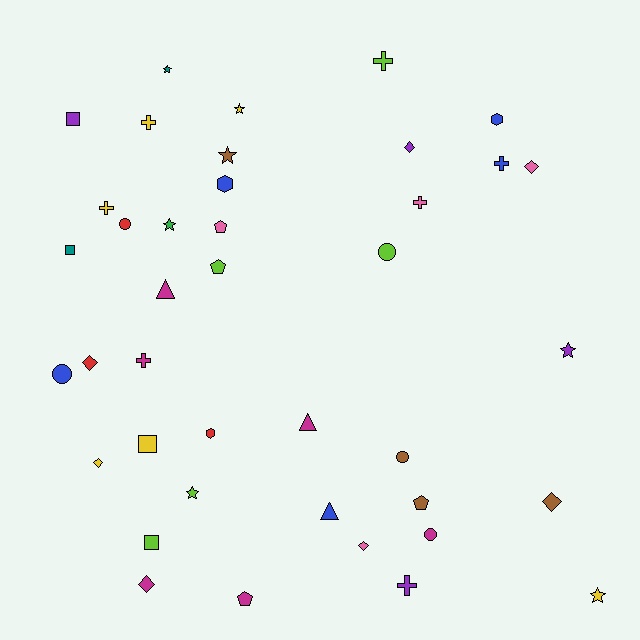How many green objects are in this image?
There is 1 green object.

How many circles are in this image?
There are 5 circles.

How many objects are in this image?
There are 40 objects.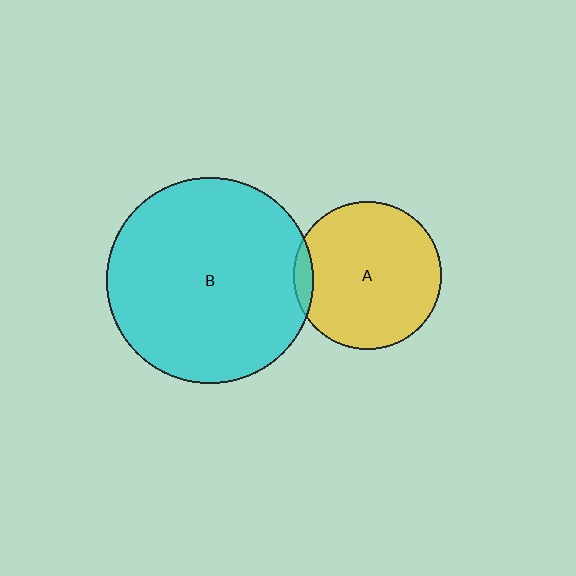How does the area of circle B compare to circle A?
Approximately 1.9 times.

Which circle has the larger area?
Circle B (cyan).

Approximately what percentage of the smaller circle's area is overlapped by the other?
Approximately 5%.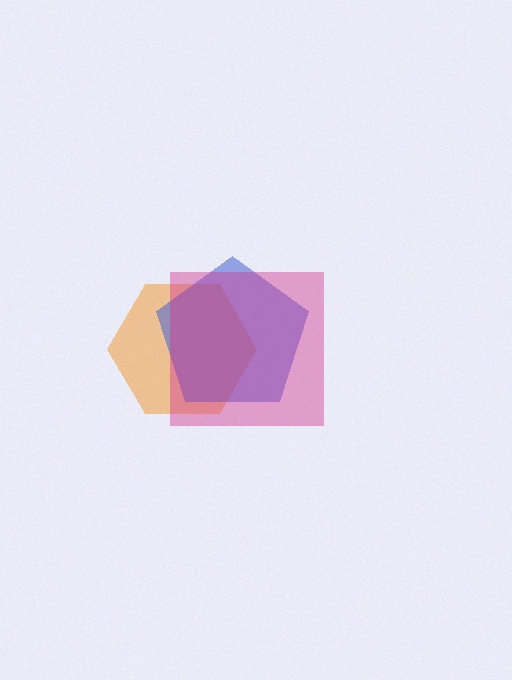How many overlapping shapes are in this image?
There are 3 overlapping shapes in the image.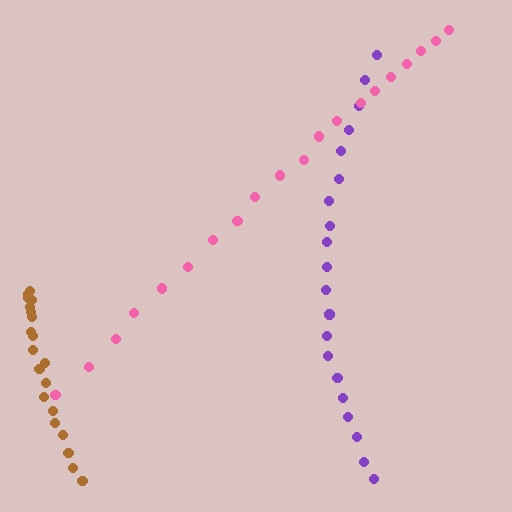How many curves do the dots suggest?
There are 3 distinct paths.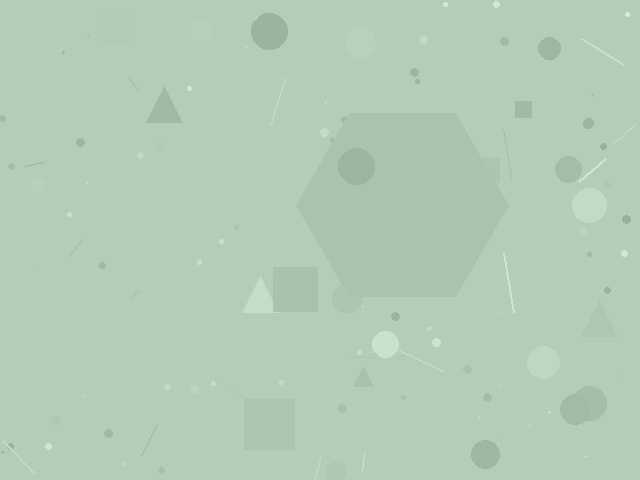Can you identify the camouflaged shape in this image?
The camouflaged shape is a hexagon.